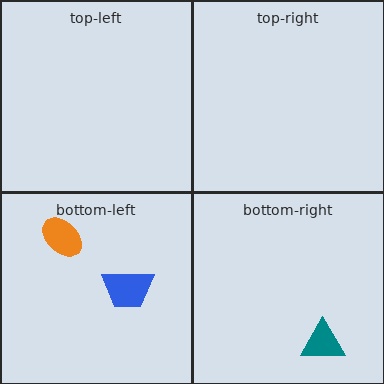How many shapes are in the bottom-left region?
2.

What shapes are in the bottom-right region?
The teal triangle.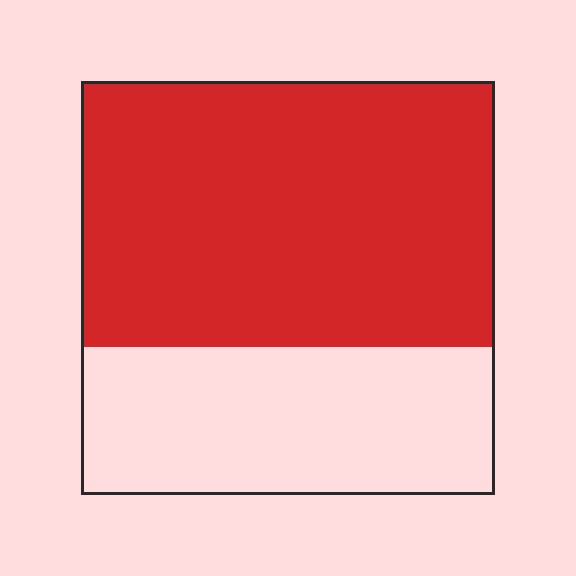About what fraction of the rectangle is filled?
About five eighths (5/8).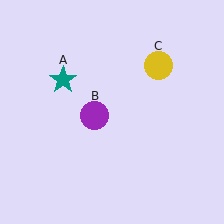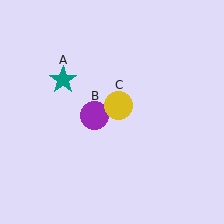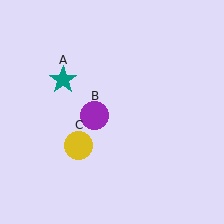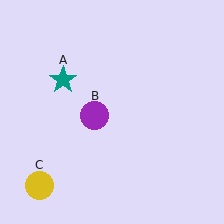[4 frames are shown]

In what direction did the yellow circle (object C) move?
The yellow circle (object C) moved down and to the left.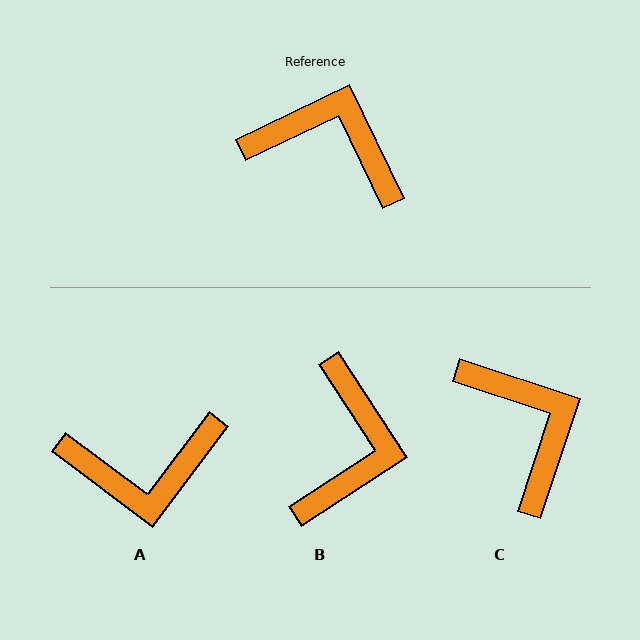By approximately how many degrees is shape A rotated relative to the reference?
Approximately 153 degrees clockwise.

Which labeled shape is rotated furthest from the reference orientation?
A, about 153 degrees away.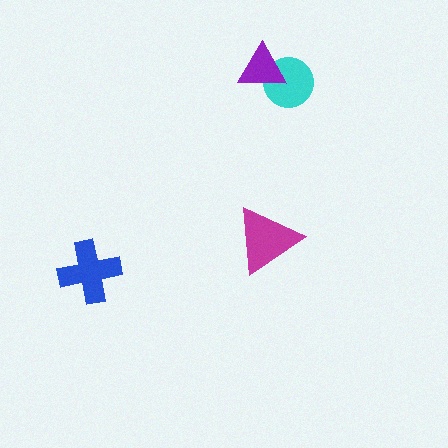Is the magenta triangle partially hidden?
No, no other shape covers it.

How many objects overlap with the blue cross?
0 objects overlap with the blue cross.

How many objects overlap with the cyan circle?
1 object overlaps with the cyan circle.